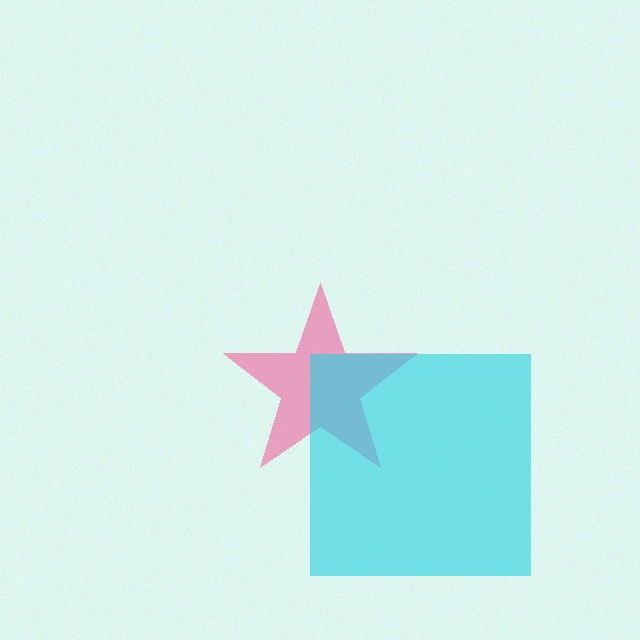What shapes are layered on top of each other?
The layered shapes are: a pink star, a cyan square.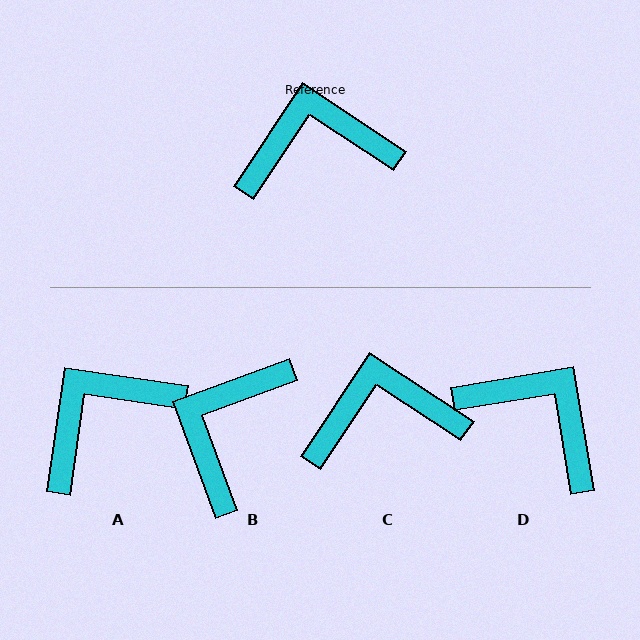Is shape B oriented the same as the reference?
No, it is off by about 54 degrees.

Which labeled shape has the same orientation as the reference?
C.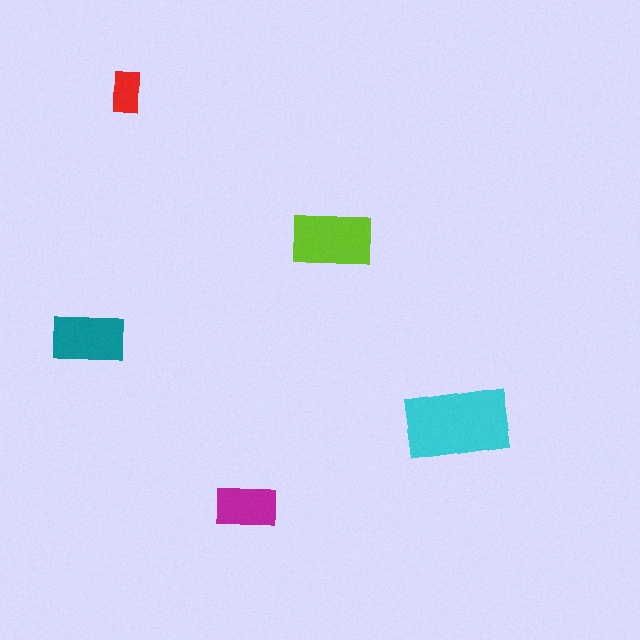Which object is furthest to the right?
The cyan rectangle is rightmost.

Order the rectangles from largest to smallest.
the cyan one, the lime one, the teal one, the magenta one, the red one.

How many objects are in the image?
There are 5 objects in the image.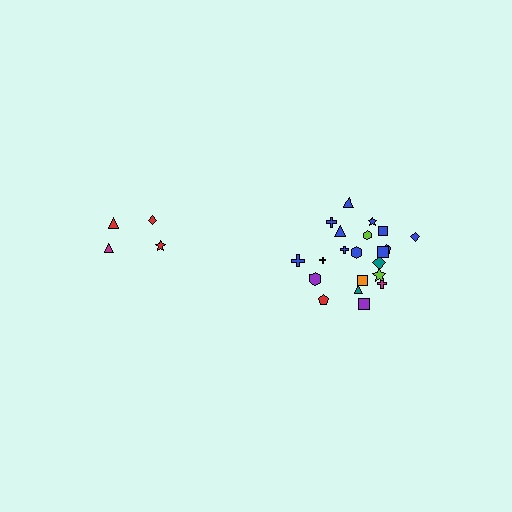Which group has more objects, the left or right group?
The right group.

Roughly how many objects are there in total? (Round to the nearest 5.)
Roughly 25 objects in total.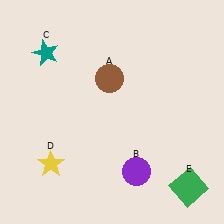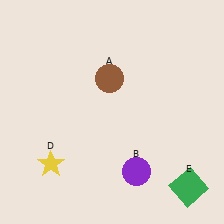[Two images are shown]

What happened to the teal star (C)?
The teal star (C) was removed in Image 2. It was in the top-left area of Image 1.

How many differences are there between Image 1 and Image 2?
There is 1 difference between the two images.